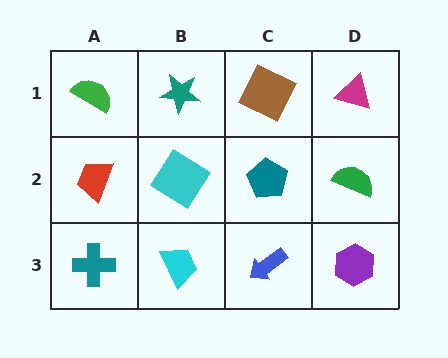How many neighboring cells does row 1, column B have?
3.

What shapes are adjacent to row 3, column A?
A red trapezoid (row 2, column A), a cyan trapezoid (row 3, column B).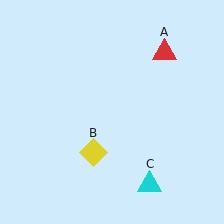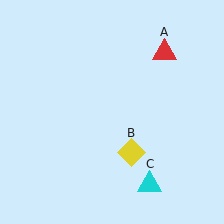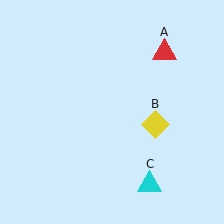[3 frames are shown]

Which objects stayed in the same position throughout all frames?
Red triangle (object A) and cyan triangle (object C) remained stationary.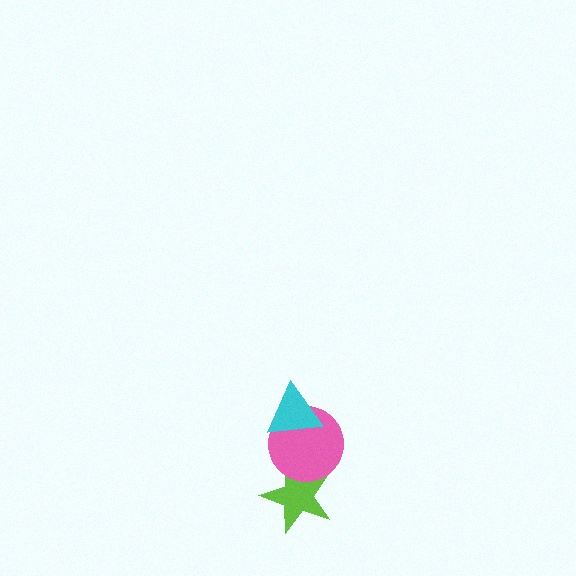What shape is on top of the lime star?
The pink circle is on top of the lime star.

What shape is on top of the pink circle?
The cyan triangle is on top of the pink circle.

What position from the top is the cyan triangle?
The cyan triangle is 1st from the top.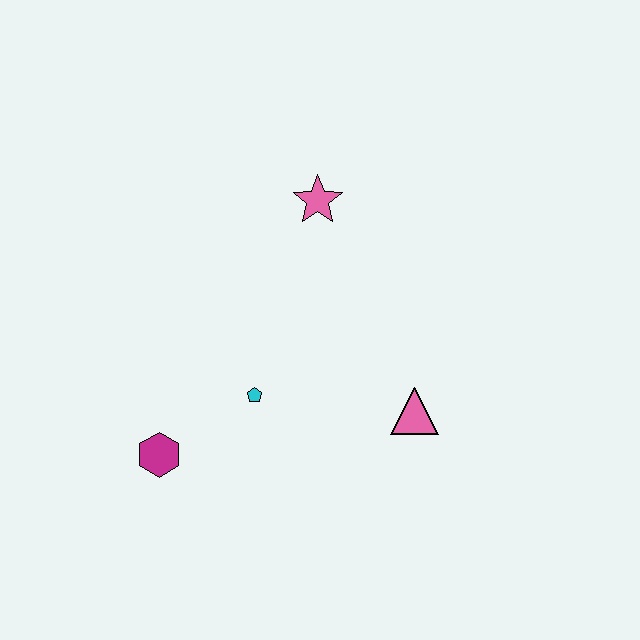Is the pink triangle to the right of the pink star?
Yes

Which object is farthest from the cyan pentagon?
The pink star is farthest from the cyan pentagon.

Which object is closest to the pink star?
The cyan pentagon is closest to the pink star.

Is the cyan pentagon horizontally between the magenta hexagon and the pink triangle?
Yes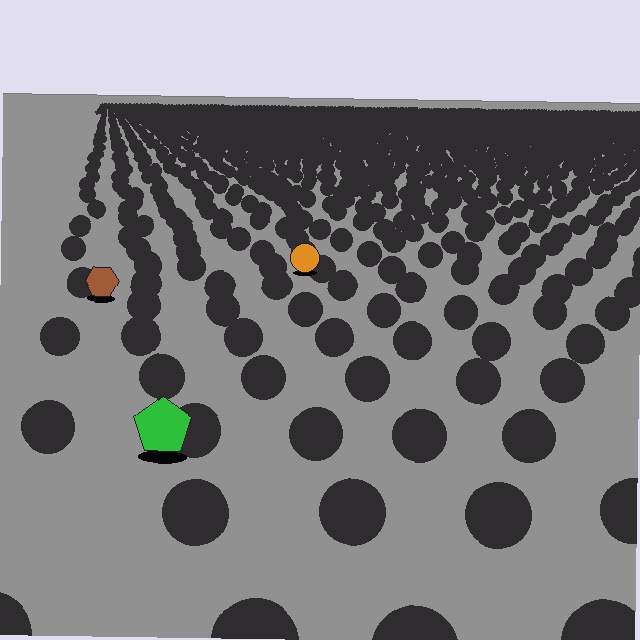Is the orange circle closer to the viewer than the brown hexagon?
No. The brown hexagon is closer — you can tell from the texture gradient: the ground texture is coarser near it.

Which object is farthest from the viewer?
The orange circle is farthest from the viewer. It appears smaller and the ground texture around it is denser.